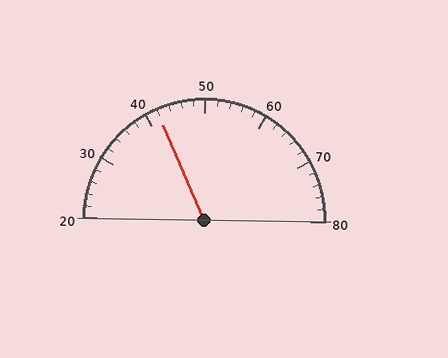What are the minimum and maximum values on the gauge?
The gauge ranges from 20 to 80.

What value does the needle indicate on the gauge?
The needle indicates approximately 42.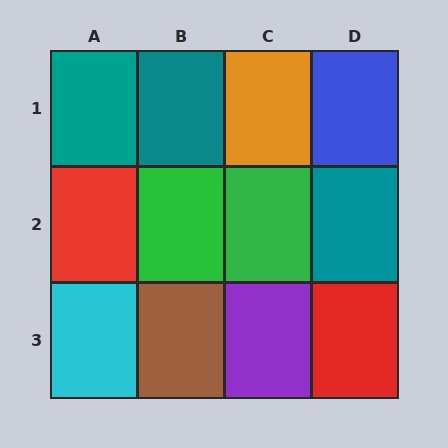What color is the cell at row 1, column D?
Blue.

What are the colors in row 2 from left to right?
Red, green, green, teal.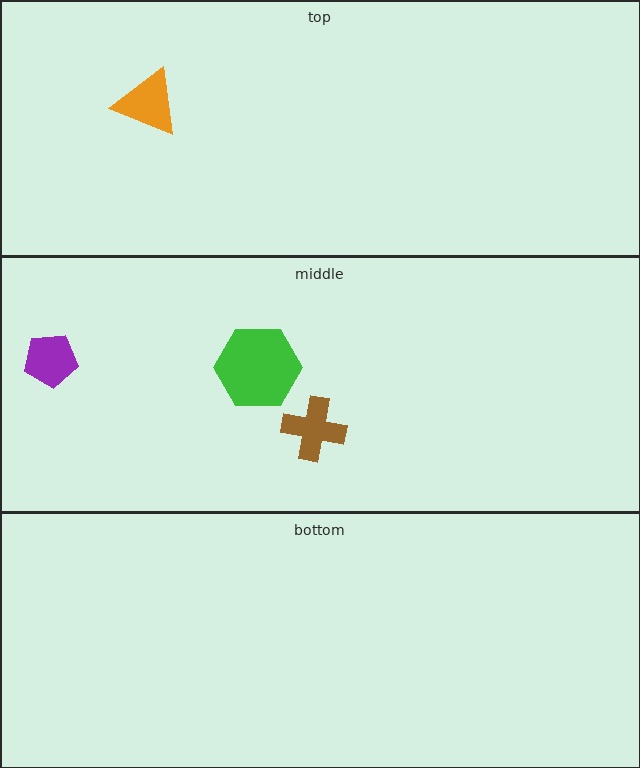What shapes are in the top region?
The orange triangle.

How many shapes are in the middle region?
3.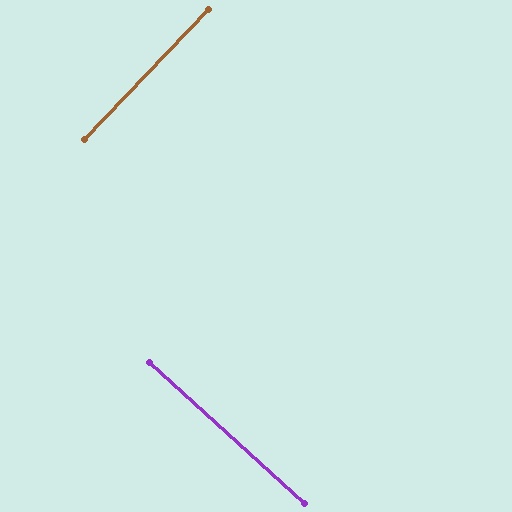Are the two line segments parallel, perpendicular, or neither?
Perpendicular — they meet at approximately 88°.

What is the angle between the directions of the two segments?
Approximately 88 degrees.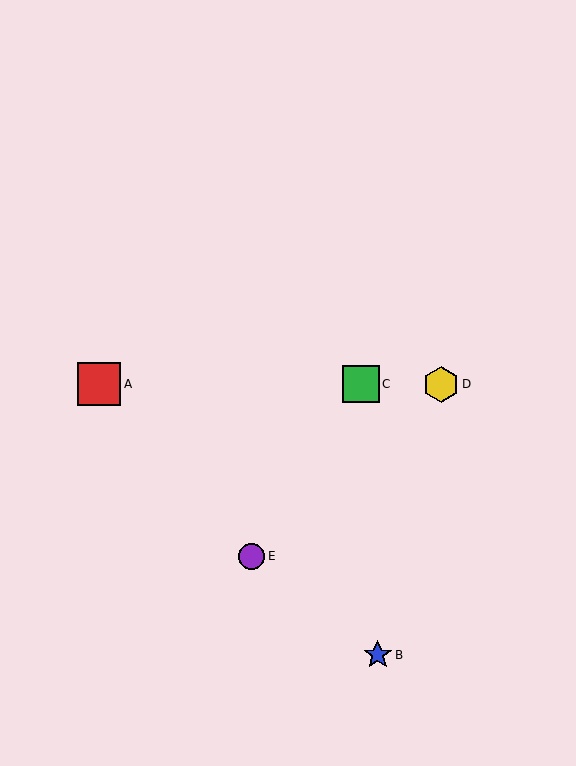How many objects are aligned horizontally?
3 objects (A, C, D) are aligned horizontally.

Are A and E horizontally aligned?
No, A is at y≈384 and E is at y≈556.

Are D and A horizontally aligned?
Yes, both are at y≈384.